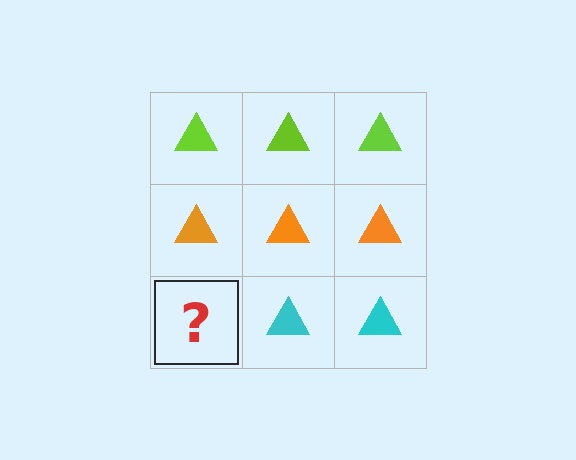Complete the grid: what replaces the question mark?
The question mark should be replaced with a cyan triangle.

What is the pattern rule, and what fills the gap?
The rule is that each row has a consistent color. The gap should be filled with a cyan triangle.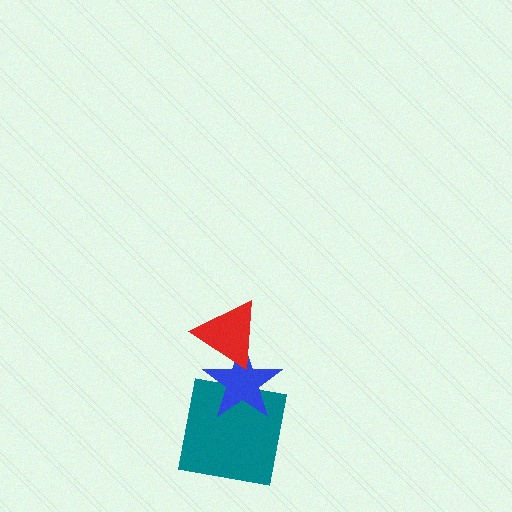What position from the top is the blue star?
The blue star is 2nd from the top.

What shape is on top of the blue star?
The red triangle is on top of the blue star.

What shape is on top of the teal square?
The blue star is on top of the teal square.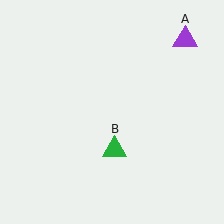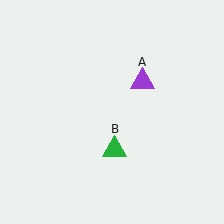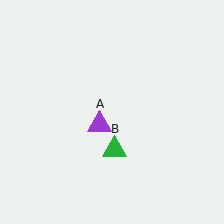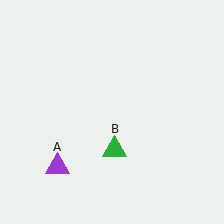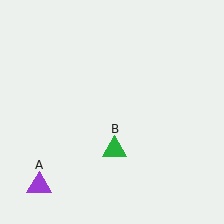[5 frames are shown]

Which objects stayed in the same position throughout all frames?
Green triangle (object B) remained stationary.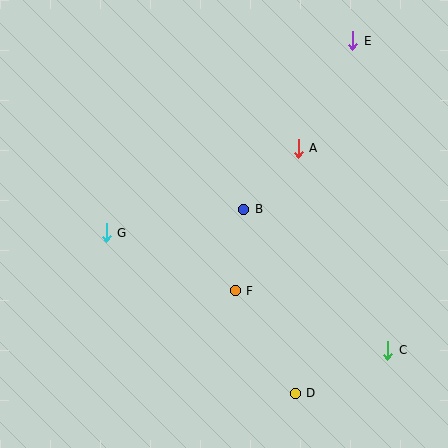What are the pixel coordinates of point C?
Point C is at (388, 350).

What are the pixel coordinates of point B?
Point B is at (244, 209).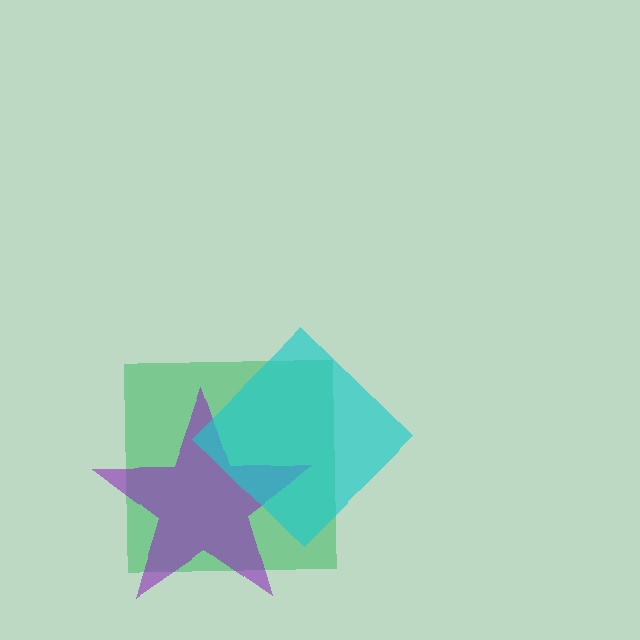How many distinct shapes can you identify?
There are 3 distinct shapes: a green square, a purple star, a cyan diamond.